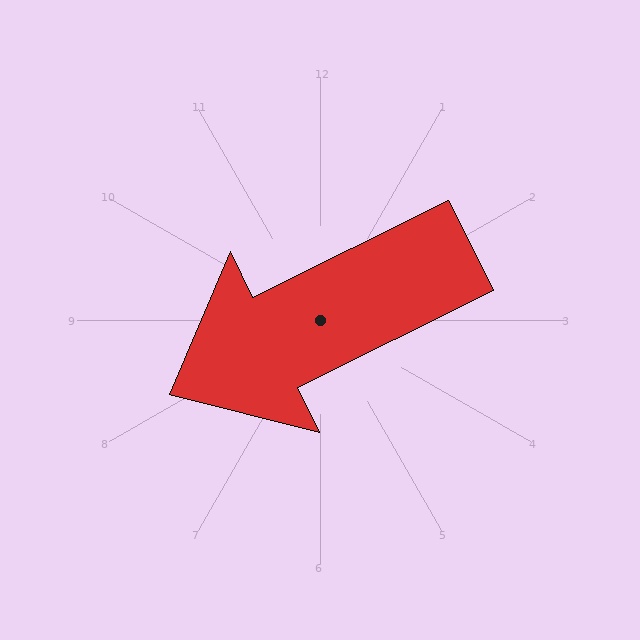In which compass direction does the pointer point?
Southwest.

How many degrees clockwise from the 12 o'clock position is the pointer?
Approximately 244 degrees.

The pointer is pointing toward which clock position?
Roughly 8 o'clock.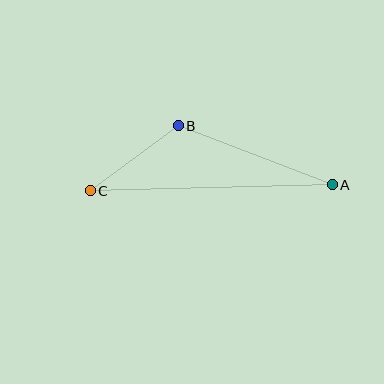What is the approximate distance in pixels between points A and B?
The distance between A and B is approximately 165 pixels.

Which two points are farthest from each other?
Points A and C are farthest from each other.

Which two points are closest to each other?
Points B and C are closest to each other.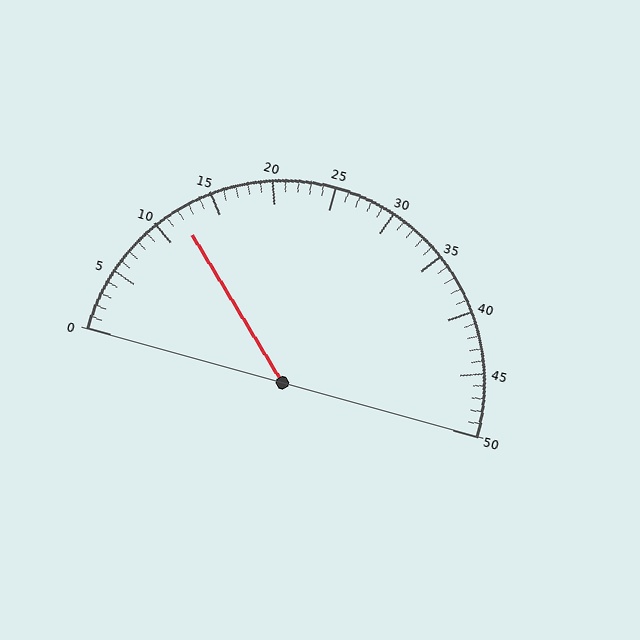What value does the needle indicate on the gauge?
The needle indicates approximately 12.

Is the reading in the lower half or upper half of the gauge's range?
The reading is in the lower half of the range (0 to 50).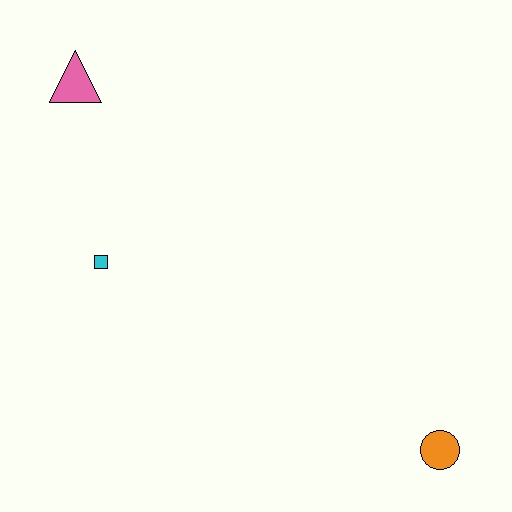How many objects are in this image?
There are 3 objects.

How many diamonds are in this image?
There are no diamonds.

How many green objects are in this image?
There are no green objects.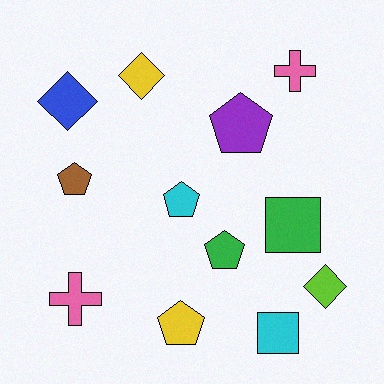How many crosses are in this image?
There are 2 crosses.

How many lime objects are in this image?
There is 1 lime object.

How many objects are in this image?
There are 12 objects.